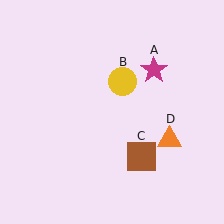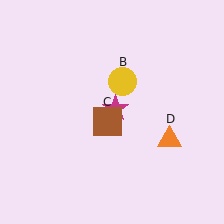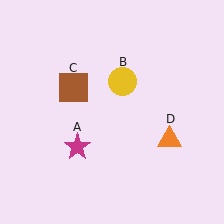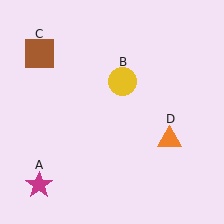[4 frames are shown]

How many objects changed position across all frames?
2 objects changed position: magenta star (object A), brown square (object C).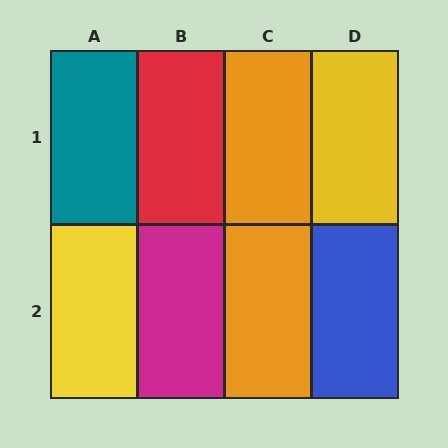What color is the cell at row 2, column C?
Orange.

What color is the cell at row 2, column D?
Blue.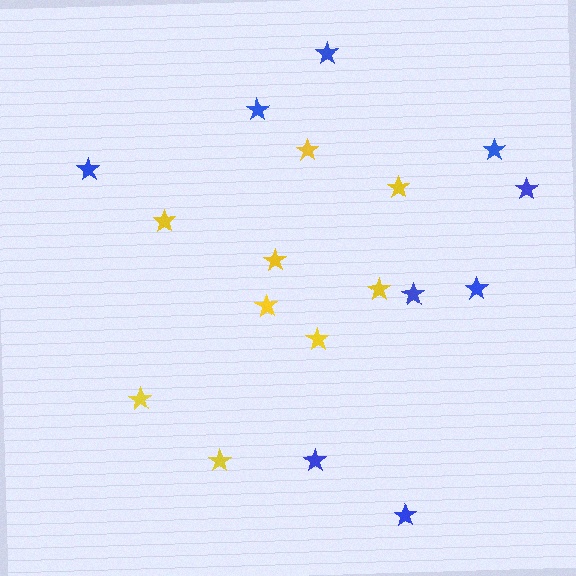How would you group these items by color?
There are 2 groups: one group of blue stars (9) and one group of yellow stars (9).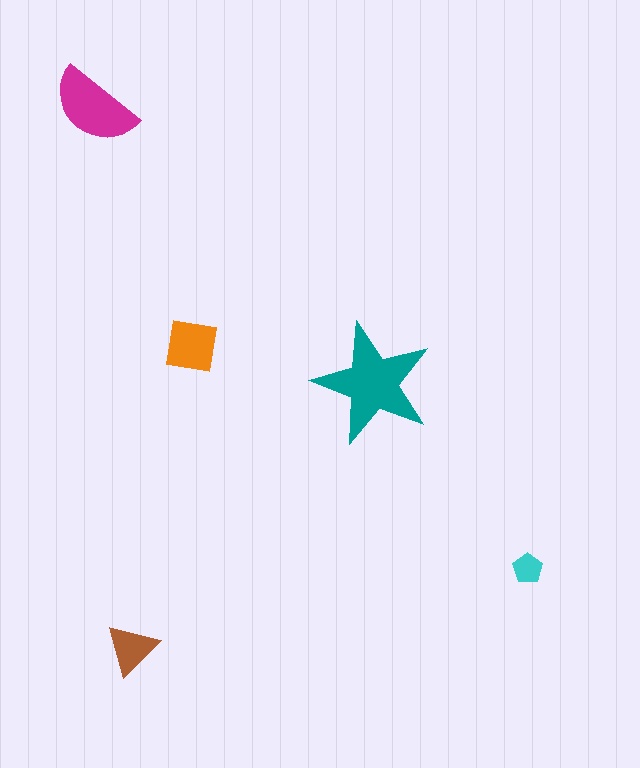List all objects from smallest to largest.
The cyan pentagon, the brown triangle, the orange square, the magenta semicircle, the teal star.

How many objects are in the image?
There are 5 objects in the image.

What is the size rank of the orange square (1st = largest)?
3rd.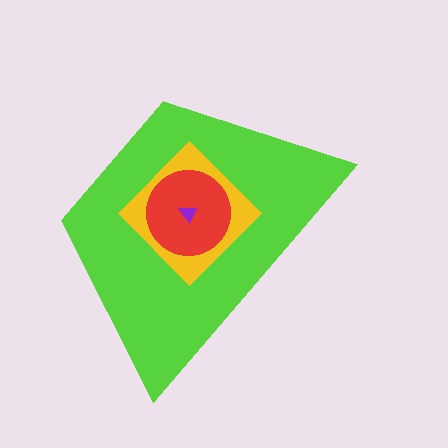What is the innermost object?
The purple triangle.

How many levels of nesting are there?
4.